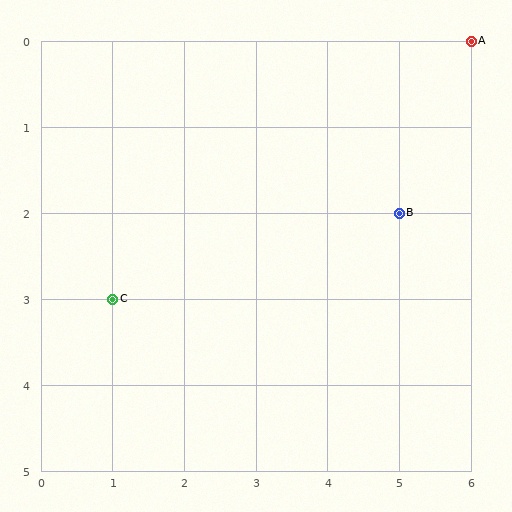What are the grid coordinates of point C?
Point C is at grid coordinates (1, 3).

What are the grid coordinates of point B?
Point B is at grid coordinates (5, 2).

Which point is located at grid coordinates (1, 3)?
Point C is at (1, 3).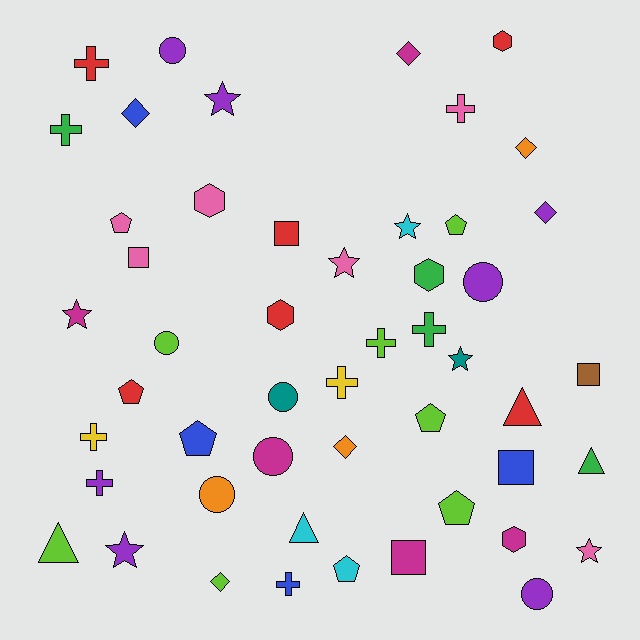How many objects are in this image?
There are 50 objects.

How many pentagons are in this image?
There are 7 pentagons.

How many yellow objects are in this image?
There are 2 yellow objects.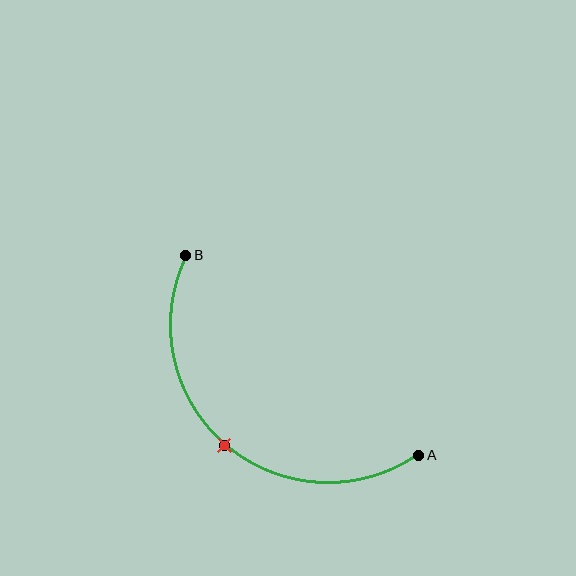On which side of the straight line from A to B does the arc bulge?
The arc bulges below and to the left of the straight line connecting A and B.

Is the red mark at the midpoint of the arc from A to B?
Yes. The red mark lies on the arc at equal arc-length from both A and B — it is the arc midpoint.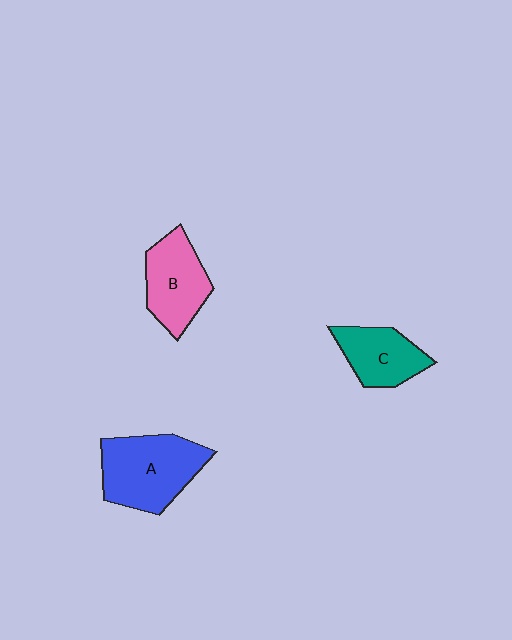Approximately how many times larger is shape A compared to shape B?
Approximately 1.3 times.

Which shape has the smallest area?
Shape C (teal).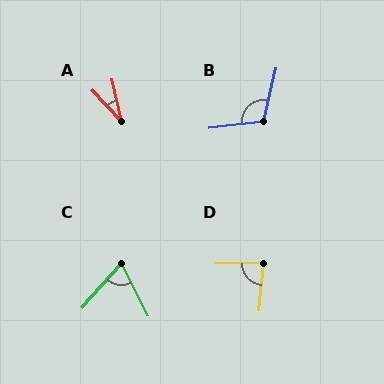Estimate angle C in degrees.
Approximately 69 degrees.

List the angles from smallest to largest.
A (30°), C (69°), D (86°), B (110°).